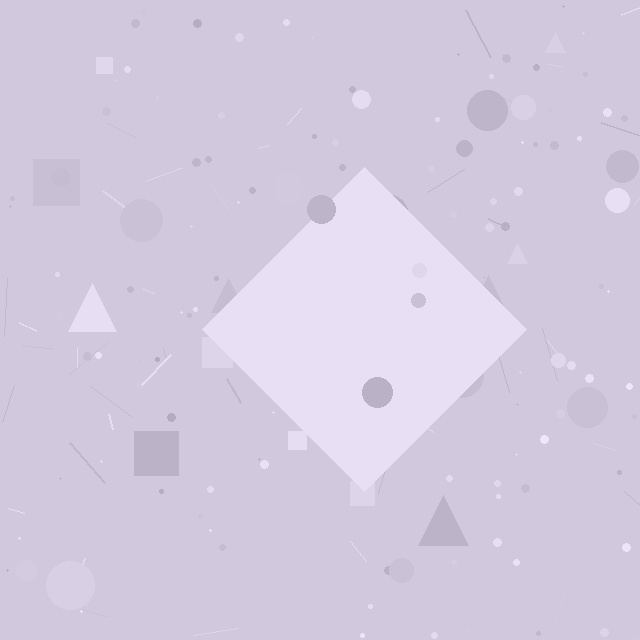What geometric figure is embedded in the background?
A diamond is embedded in the background.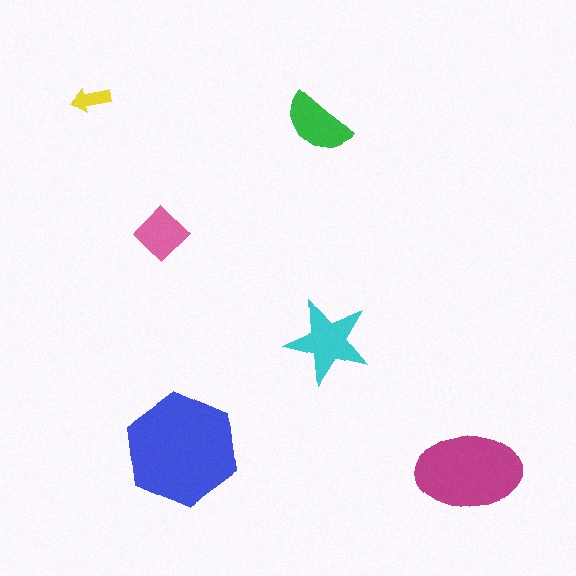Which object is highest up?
The yellow arrow is topmost.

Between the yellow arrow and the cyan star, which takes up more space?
The cyan star.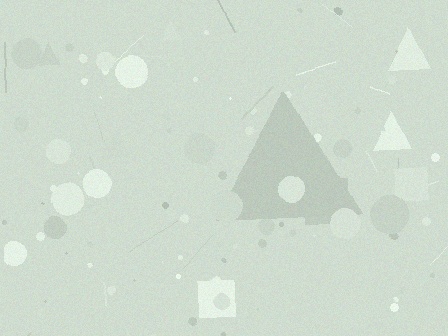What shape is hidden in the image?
A triangle is hidden in the image.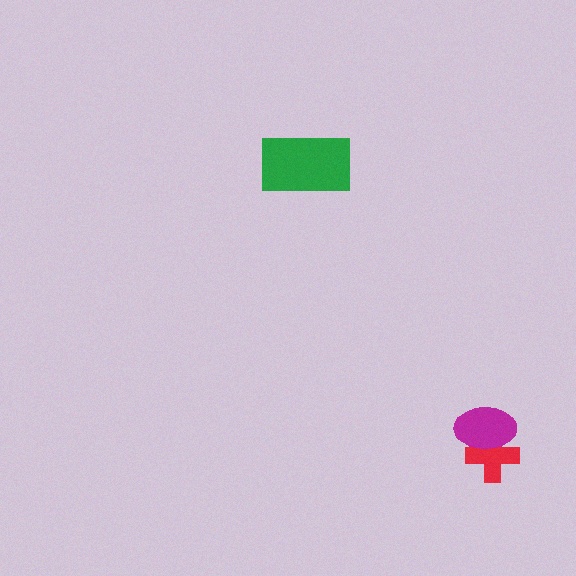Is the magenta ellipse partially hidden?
No, no other shape covers it.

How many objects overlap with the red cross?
1 object overlaps with the red cross.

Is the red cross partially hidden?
Yes, it is partially covered by another shape.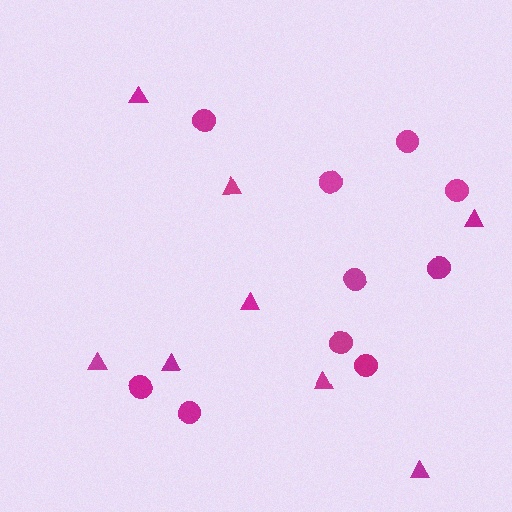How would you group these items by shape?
There are 2 groups: one group of circles (10) and one group of triangles (8).